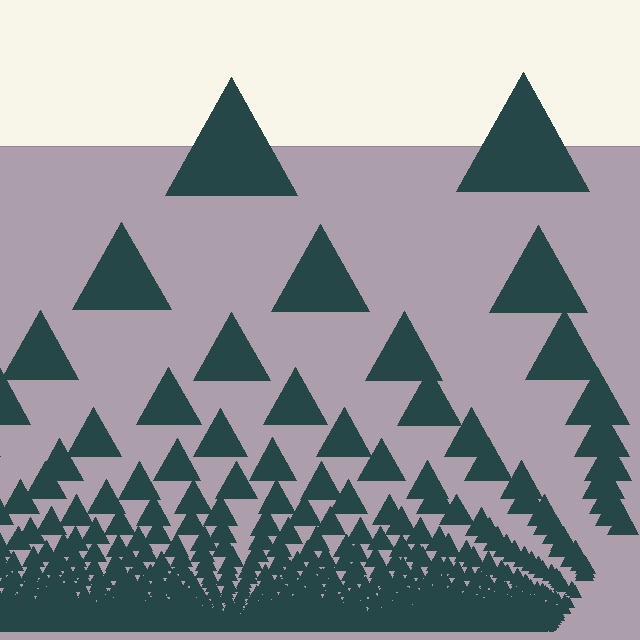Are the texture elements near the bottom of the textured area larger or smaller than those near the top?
Smaller. The gradient is inverted — elements near the bottom are smaller and denser.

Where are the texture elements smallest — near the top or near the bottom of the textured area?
Near the bottom.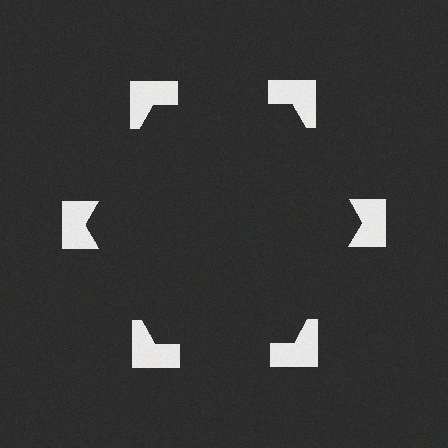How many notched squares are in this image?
There are 6 — one at each vertex of the illusory hexagon.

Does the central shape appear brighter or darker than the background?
It typically appears slightly darker than the background, even though no actual brightness change is drawn.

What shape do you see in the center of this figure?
An illusory hexagon — its edges are inferred from the aligned wedge cuts in the notched squares, not physically drawn.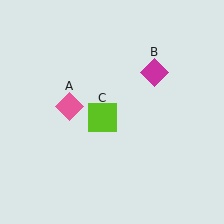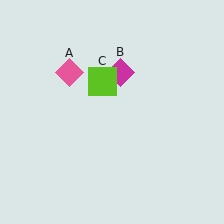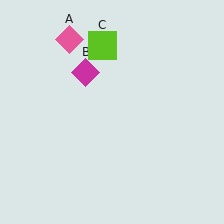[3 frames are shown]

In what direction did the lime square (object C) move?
The lime square (object C) moved up.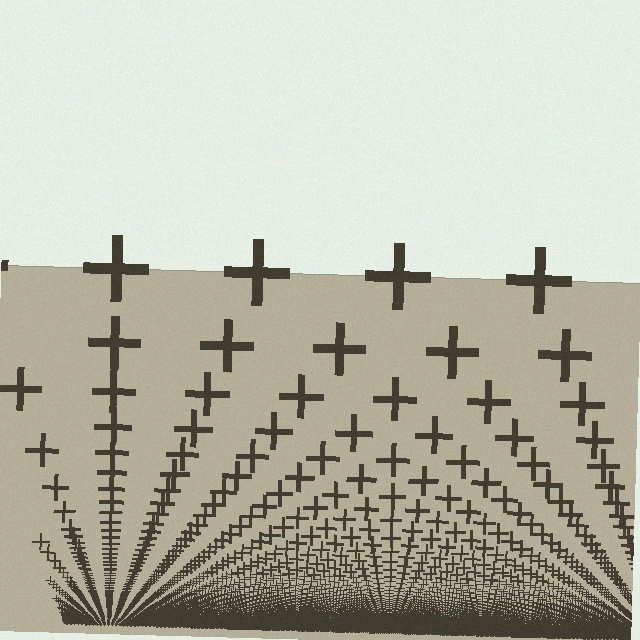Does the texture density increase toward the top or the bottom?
Density increases toward the bottom.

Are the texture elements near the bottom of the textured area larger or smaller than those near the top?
Smaller. The gradient is inverted — elements near the bottom are smaller and denser.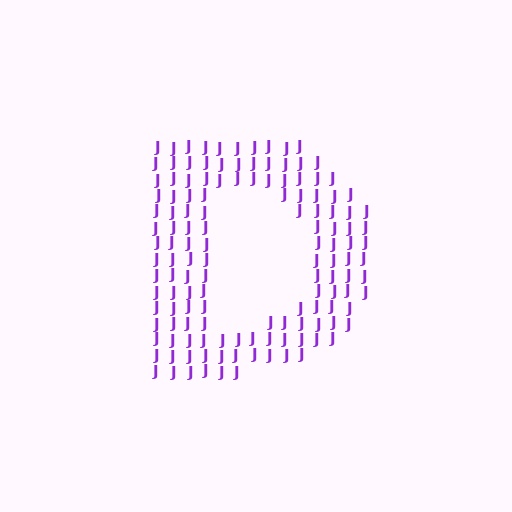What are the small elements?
The small elements are letter J's.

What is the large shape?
The large shape is the letter D.